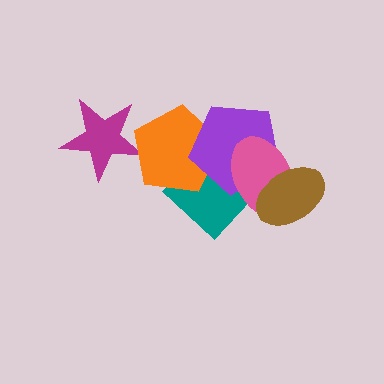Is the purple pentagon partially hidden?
Yes, it is partially covered by another shape.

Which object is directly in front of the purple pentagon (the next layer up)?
The pink ellipse is directly in front of the purple pentagon.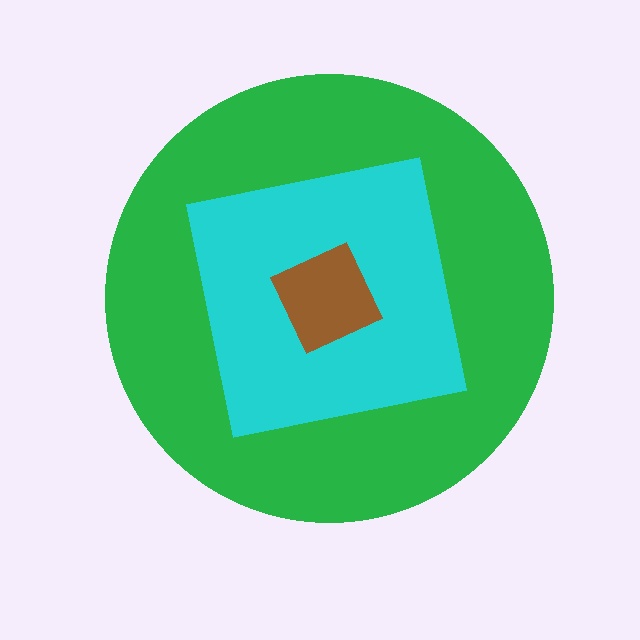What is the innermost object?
The brown square.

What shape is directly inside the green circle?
The cyan square.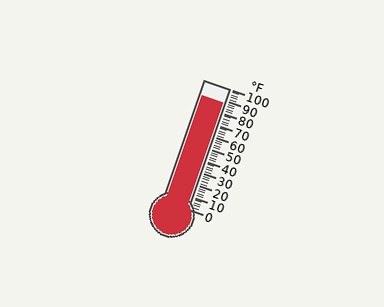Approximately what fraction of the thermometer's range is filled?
The thermometer is filled to approximately 90% of its range.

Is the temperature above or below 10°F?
The temperature is above 10°F.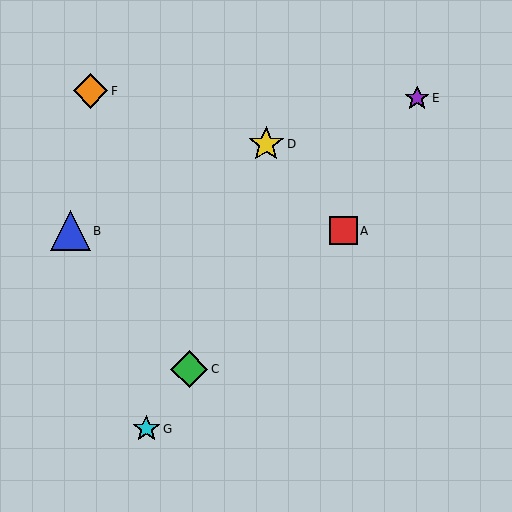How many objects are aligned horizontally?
2 objects (A, B) are aligned horizontally.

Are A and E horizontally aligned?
No, A is at y≈231 and E is at y≈98.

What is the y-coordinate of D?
Object D is at y≈144.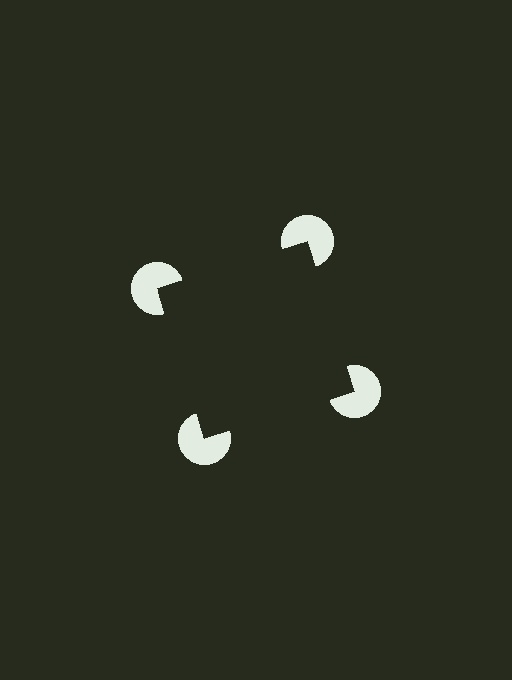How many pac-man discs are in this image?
There are 4 — one at each vertex of the illusory square.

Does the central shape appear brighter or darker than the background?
It typically appears slightly darker than the background, even though no actual brightness change is drawn.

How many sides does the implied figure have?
4 sides.